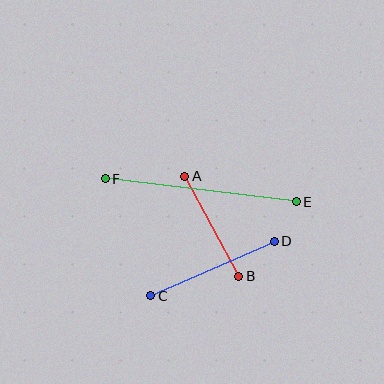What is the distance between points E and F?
The distance is approximately 192 pixels.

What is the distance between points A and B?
The distance is approximately 114 pixels.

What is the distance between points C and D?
The distance is approximately 135 pixels.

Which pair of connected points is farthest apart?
Points E and F are farthest apart.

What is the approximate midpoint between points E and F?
The midpoint is at approximately (201, 190) pixels.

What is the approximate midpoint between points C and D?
The midpoint is at approximately (213, 269) pixels.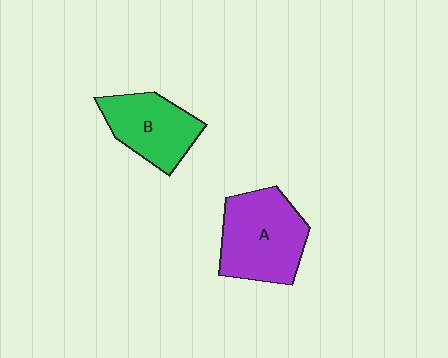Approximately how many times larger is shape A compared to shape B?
Approximately 1.3 times.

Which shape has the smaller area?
Shape B (green).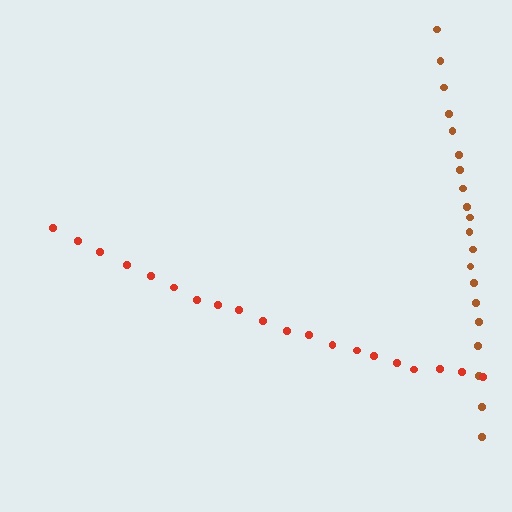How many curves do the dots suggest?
There are 2 distinct paths.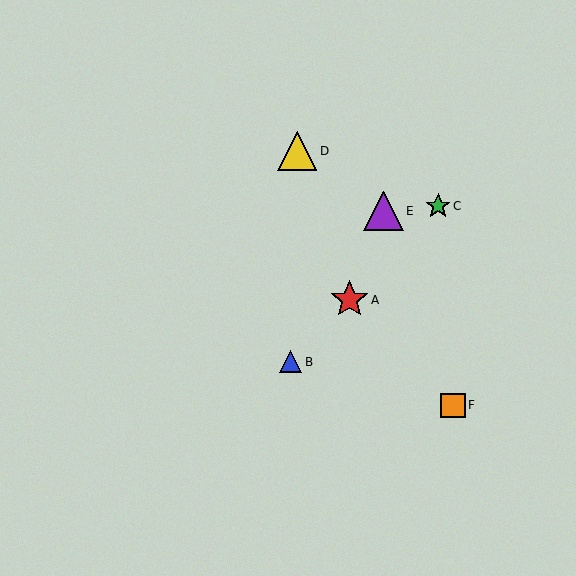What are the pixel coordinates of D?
Object D is at (297, 151).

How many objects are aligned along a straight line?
3 objects (A, B, C) are aligned along a straight line.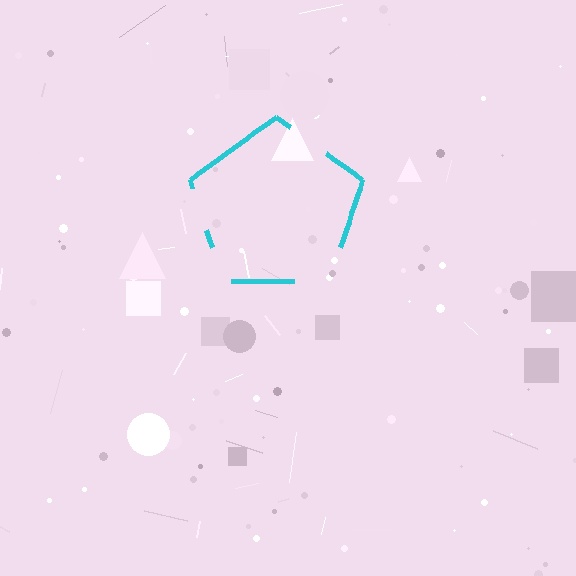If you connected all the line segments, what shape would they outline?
They would outline a pentagon.